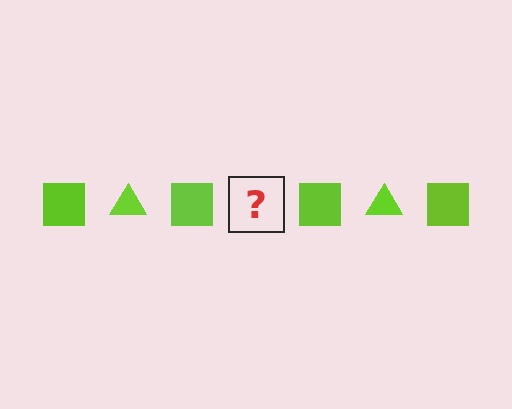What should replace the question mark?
The question mark should be replaced with a lime triangle.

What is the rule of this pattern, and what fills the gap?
The rule is that the pattern cycles through square, triangle shapes in lime. The gap should be filled with a lime triangle.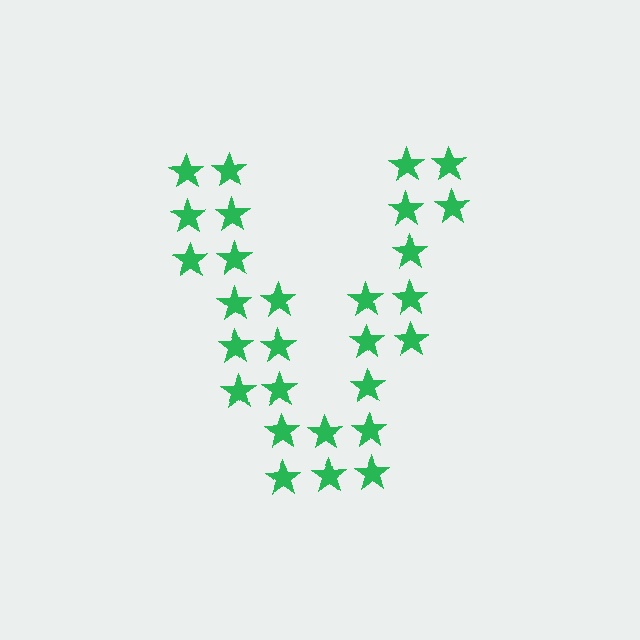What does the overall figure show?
The overall figure shows the letter V.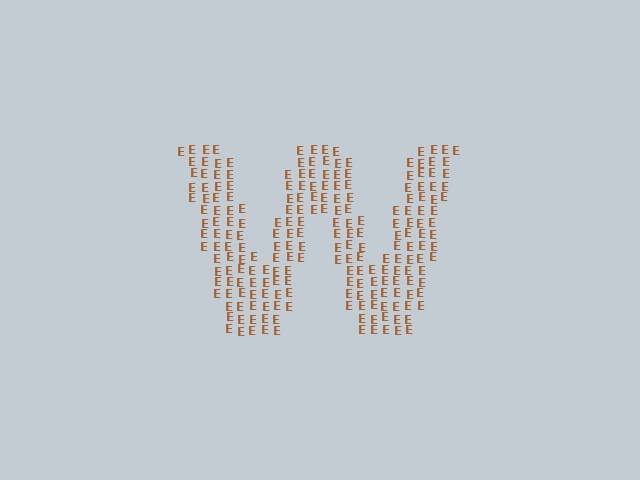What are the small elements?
The small elements are letter E's.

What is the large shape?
The large shape is the letter W.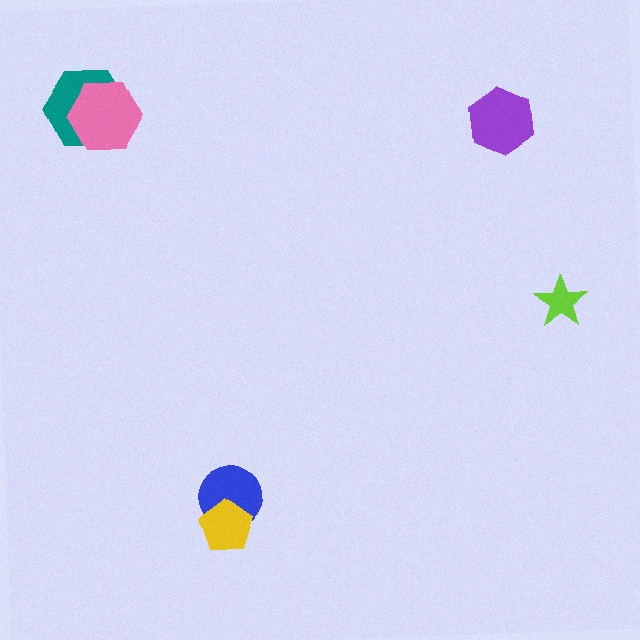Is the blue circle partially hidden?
Yes, it is partially covered by another shape.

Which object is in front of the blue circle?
The yellow pentagon is in front of the blue circle.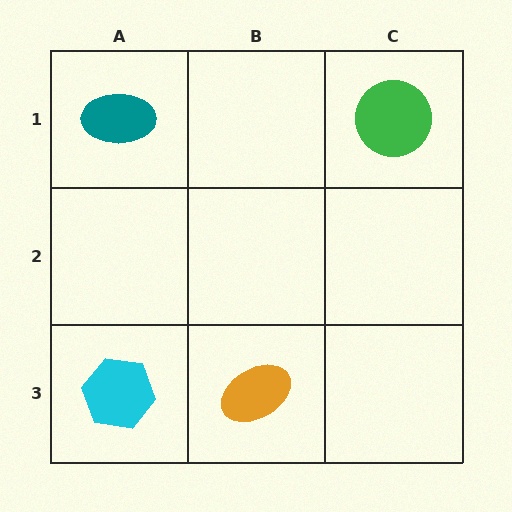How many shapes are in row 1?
2 shapes.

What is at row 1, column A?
A teal ellipse.